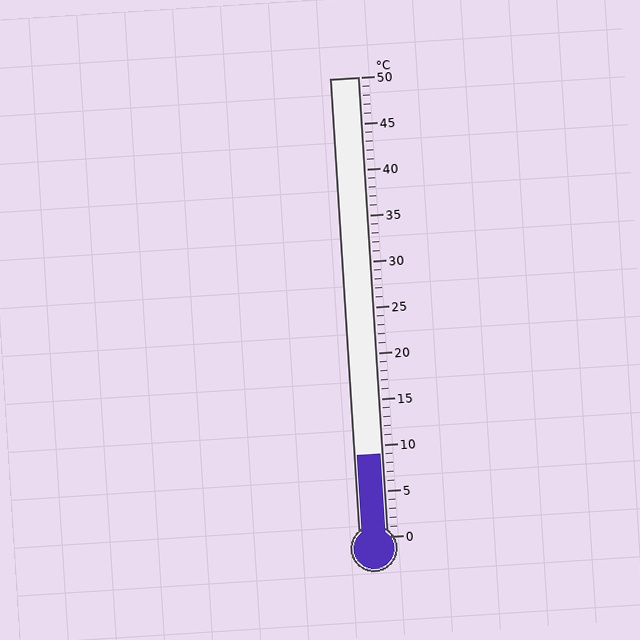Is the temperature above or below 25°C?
The temperature is below 25°C.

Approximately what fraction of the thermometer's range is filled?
The thermometer is filled to approximately 20% of its range.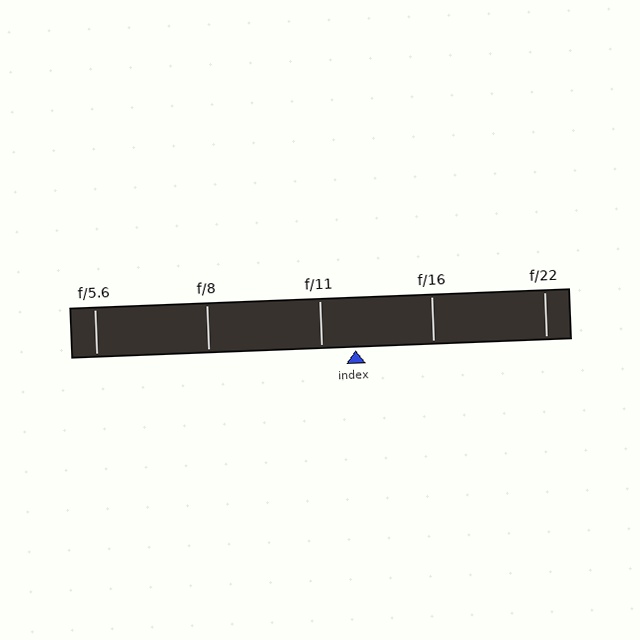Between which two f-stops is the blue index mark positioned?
The index mark is between f/11 and f/16.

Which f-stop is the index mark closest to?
The index mark is closest to f/11.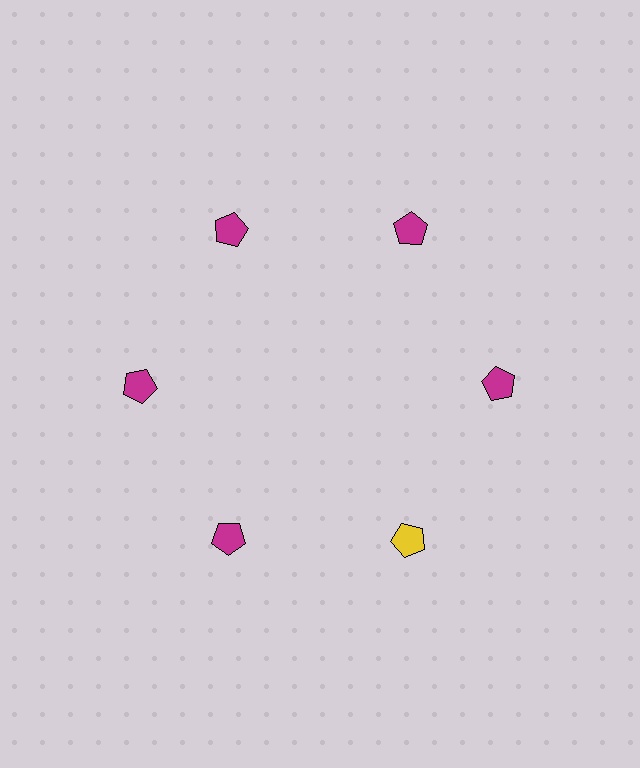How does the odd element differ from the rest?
It has a different color: yellow instead of magenta.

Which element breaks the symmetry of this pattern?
The yellow pentagon at roughly the 5 o'clock position breaks the symmetry. All other shapes are magenta pentagons.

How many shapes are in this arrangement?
There are 6 shapes arranged in a ring pattern.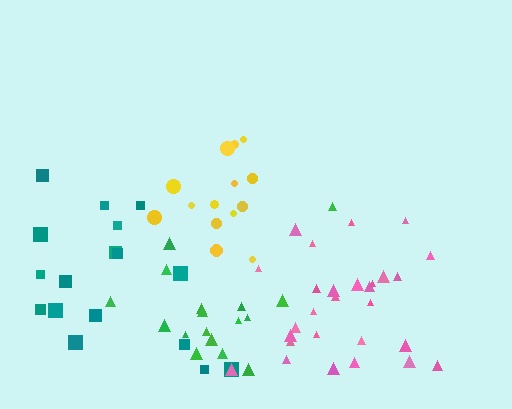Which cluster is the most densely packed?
Pink.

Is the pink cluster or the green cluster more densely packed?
Pink.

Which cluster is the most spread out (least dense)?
Yellow.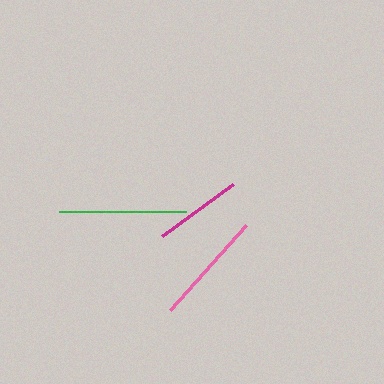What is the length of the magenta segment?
The magenta segment is approximately 88 pixels long.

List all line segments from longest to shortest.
From longest to shortest: green, pink, magenta.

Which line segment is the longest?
The green line is the longest at approximately 126 pixels.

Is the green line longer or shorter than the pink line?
The green line is longer than the pink line.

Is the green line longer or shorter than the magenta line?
The green line is longer than the magenta line.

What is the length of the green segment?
The green segment is approximately 126 pixels long.